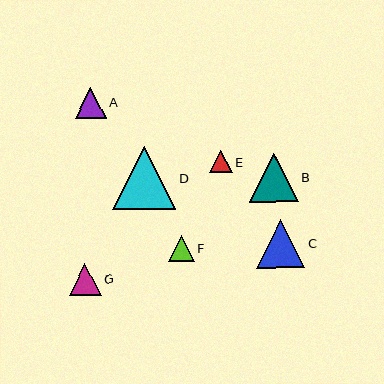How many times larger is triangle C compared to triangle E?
Triangle C is approximately 2.1 times the size of triangle E.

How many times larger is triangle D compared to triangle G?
Triangle D is approximately 2.0 times the size of triangle G.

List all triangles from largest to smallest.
From largest to smallest: D, B, C, G, A, F, E.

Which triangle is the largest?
Triangle D is the largest with a size of approximately 63 pixels.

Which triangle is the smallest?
Triangle E is the smallest with a size of approximately 22 pixels.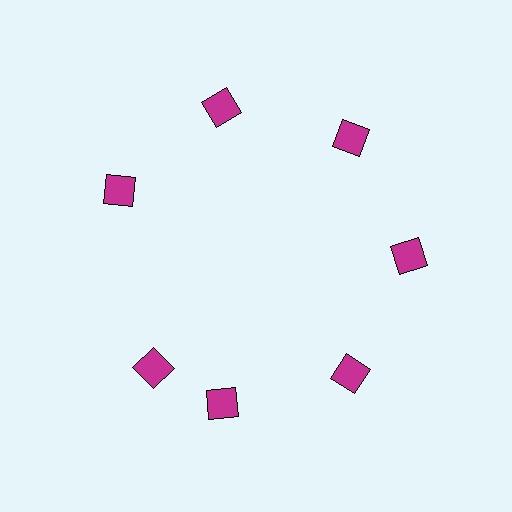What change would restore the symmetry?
The symmetry would be restored by rotating it back into even spacing with its neighbors so that all 7 diamonds sit at equal angles and equal distance from the center.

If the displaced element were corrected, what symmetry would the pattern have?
It would have 7-fold rotational symmetry — the pattern would map onto itself every 51 degrees.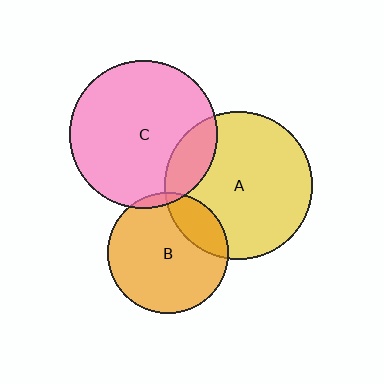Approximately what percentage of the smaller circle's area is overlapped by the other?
Approximately 20%.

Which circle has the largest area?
Circle A (yellow).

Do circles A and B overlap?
Yes.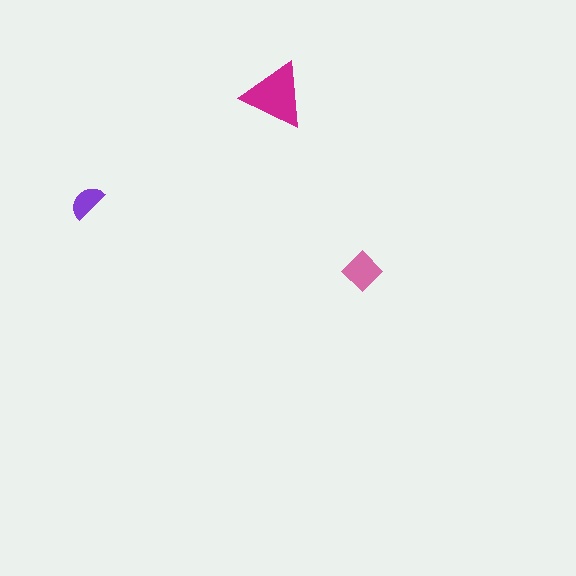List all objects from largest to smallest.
The magenta triangle, the pink diamond, the purple semicircle.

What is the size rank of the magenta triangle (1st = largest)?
1st.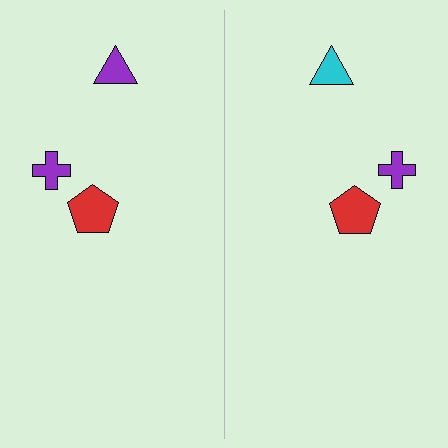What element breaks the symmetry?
The cyan triangle on the right side breaks the symmetry — its mirror counterpart is purple.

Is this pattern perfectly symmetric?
No, the pattern is not perfectly symmetric. The cyan triangle on the right side breaks the symmetry — its mirror counterpart is purple.